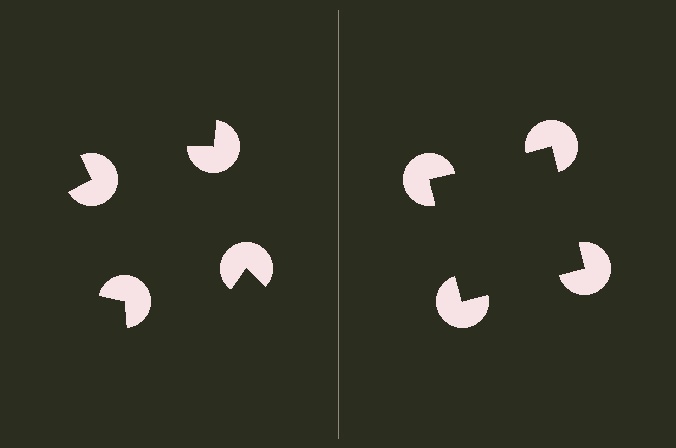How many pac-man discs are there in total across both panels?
8 — 4 on each side.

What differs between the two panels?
The pac-man discs are positioned identically on both sides; only the wedge orientations differ. On the right they align to a square; on the left they are misaligned.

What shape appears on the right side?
An illusory square.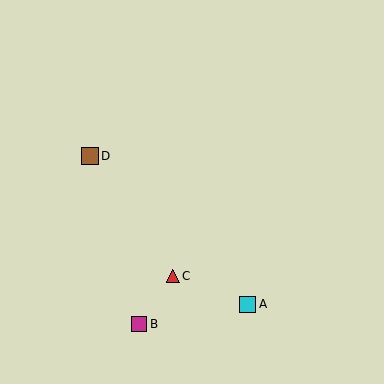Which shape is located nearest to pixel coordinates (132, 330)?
The magenta square (labeled B) at (139, 324) is nearest to that location.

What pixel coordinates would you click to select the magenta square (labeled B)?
Click at (139, 324) to select the magenta square B.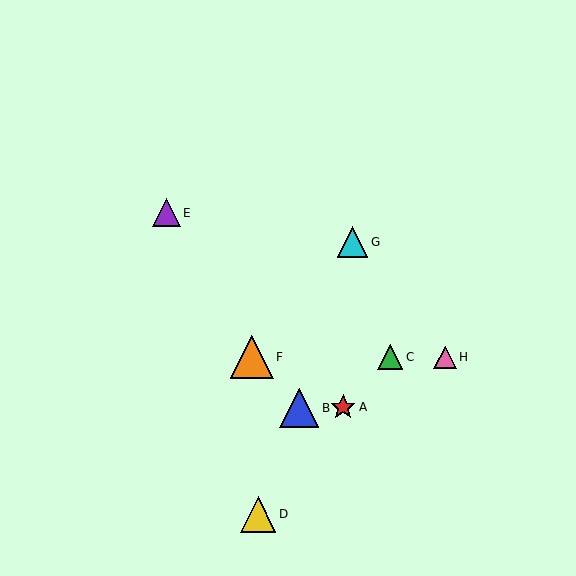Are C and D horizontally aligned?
No, C is at y≈357 and D is at y≈514.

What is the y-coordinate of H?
Object H is at y≈357.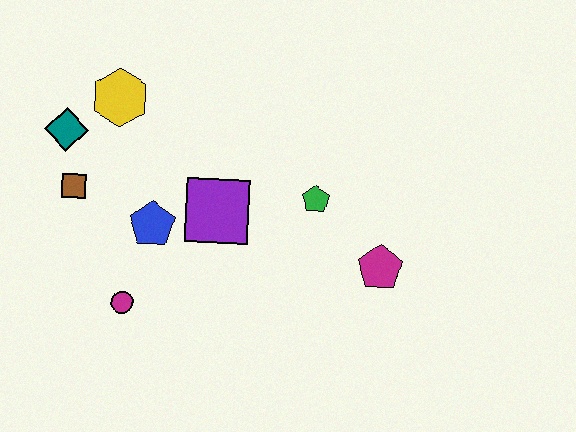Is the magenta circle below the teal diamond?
Yes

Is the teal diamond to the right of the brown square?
No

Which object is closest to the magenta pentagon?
The green pentagon is closest to the magenta pentagon.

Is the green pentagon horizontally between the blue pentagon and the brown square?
No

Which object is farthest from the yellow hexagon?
The magenta pentagon is farthest from the yellow hexagon.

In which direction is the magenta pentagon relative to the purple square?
The magenta pentagon is to the right of the purple square.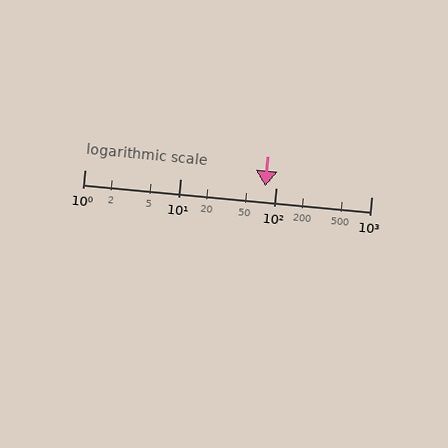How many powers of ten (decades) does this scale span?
The scale spans 3 decades, from 1 to 1000.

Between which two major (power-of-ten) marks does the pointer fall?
The pointer is between 10 and 100.